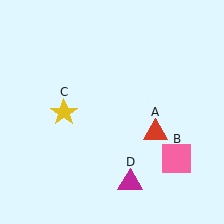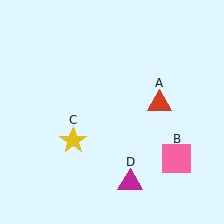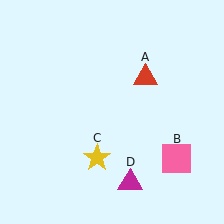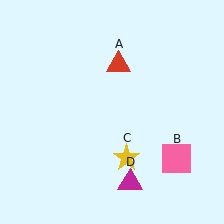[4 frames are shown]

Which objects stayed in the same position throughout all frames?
Pink square (object B) and magenta triangle (object D) remained stationary.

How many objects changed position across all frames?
2 objects changed position: red triangle (object A), yellow star (object C).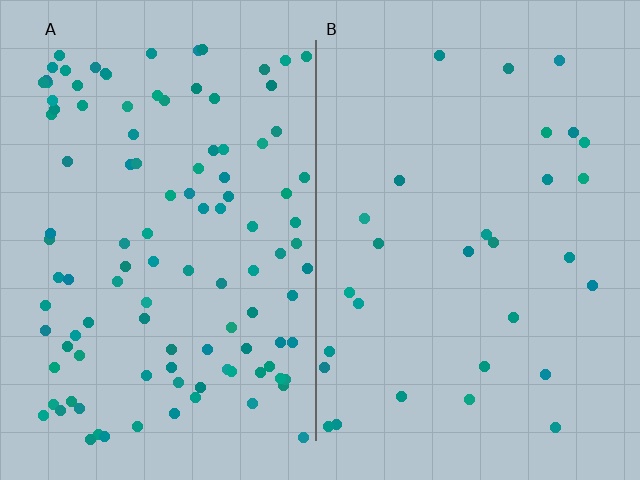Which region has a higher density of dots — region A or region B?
A (the left).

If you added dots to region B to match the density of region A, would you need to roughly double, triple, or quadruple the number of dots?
Approximately quadruple.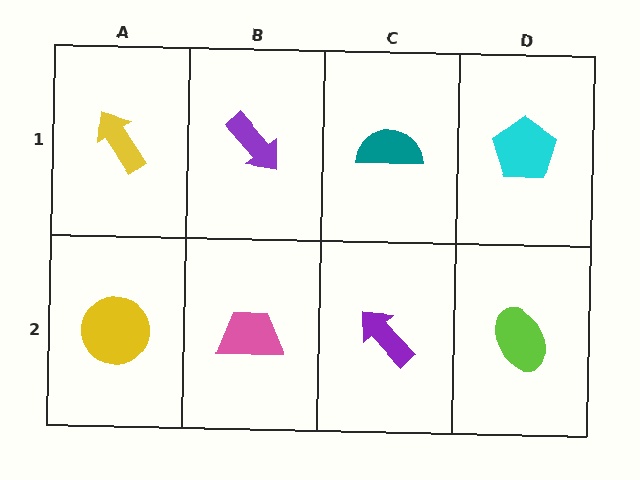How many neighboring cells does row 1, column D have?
2.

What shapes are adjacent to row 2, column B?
A purple arrow (row 1, column B), a yellow circle (row 2, column A), a purple arrow (row 2, column C).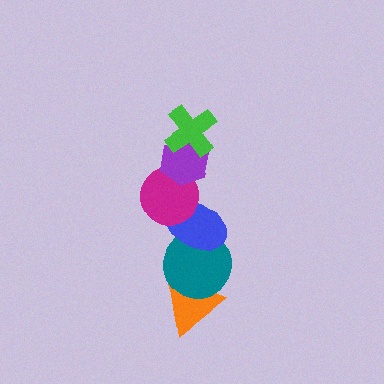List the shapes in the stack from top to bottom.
From top to bottom: the green cross, the purple hexagon, the magenta circle, the blue ellipse, the teal circle, the orange triangle.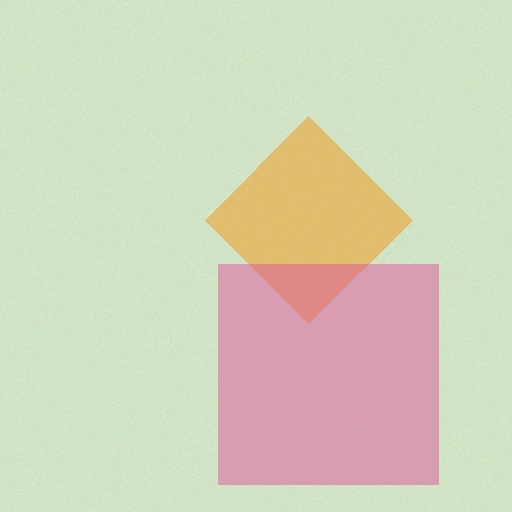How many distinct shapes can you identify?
There are 2 distinct shapes: an orange diamond, a pink square.